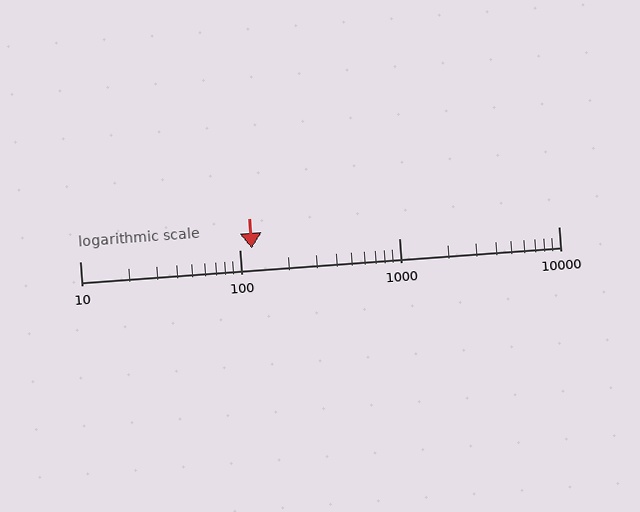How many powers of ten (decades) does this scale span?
The scale spans 3 decades, from 10 to 10000.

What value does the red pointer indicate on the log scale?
The pointer indicates approximately 120.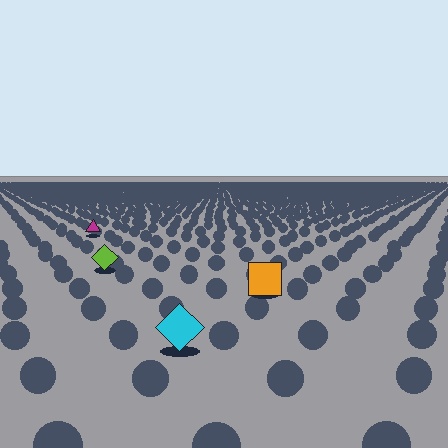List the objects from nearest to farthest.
From nearest to farthest: the cyan diamond, the orange square, the lime diamond, the magenta triangle.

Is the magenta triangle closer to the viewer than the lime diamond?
No. The lime diamond is closer — you can tell from the texture gradient: the ground texture is coarser near it.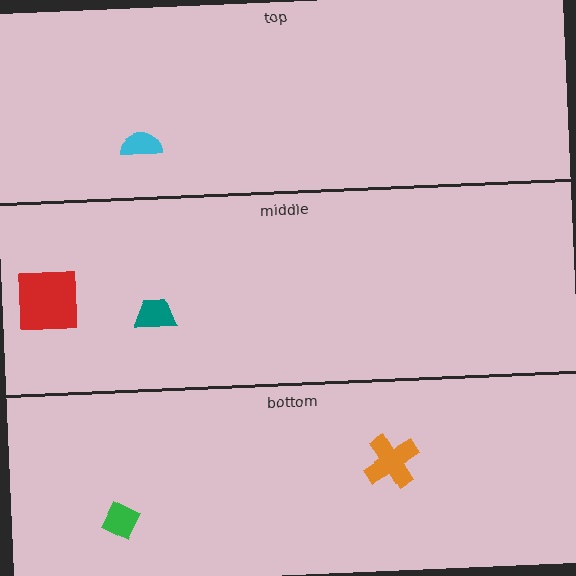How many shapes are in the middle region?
2.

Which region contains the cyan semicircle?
The top region.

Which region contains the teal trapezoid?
The middle region.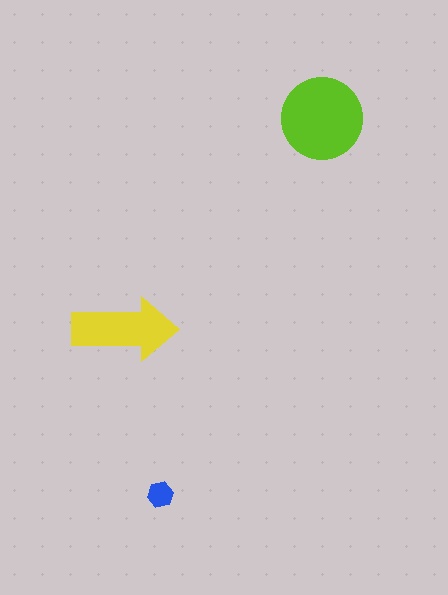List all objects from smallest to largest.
The blue hexagon, the yellow arrow, the lime circle.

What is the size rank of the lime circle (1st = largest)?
1st.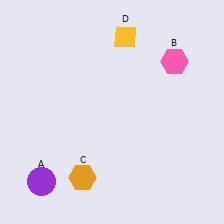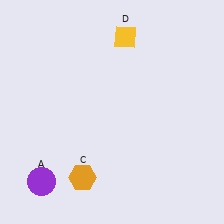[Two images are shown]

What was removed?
The pink hexagon (B) was removed in Image 2.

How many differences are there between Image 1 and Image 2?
There is 1 difference between the two images.